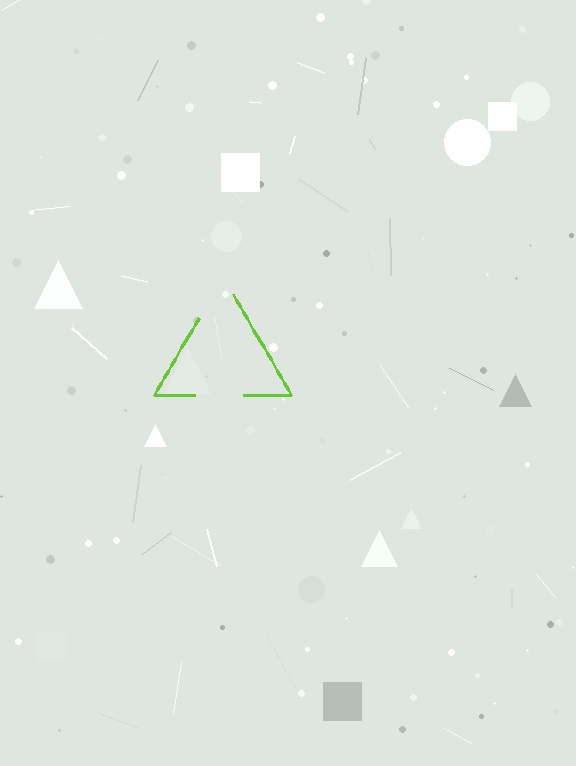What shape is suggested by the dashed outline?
The dashed outline suggests a triangle.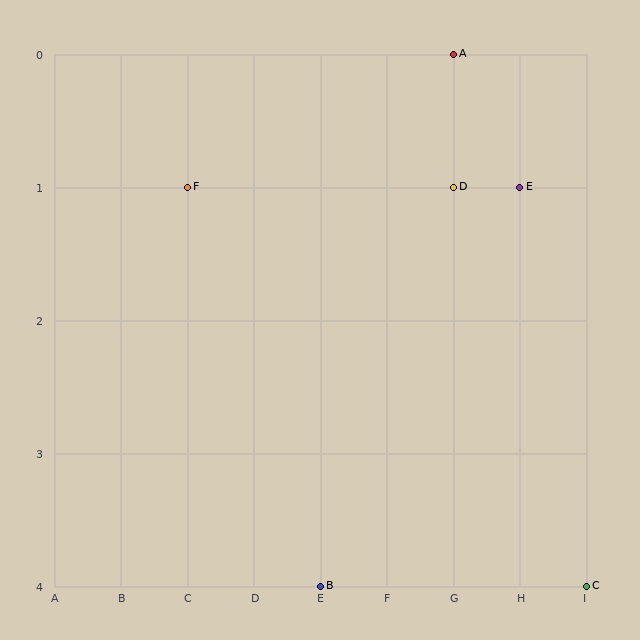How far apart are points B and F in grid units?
Points B and F are 2 columns and 3 rows apart (about 3.6 grid units diagonally).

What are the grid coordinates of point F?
Point F is at grid coordinates (C, 1).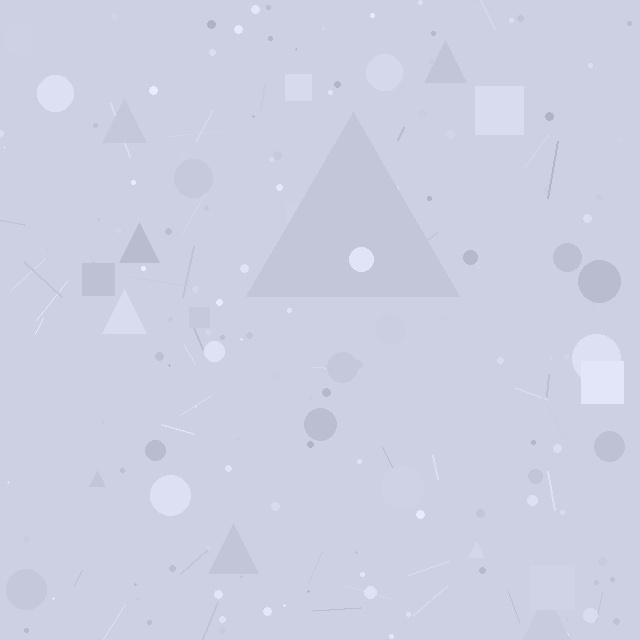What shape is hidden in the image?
A triangle is hidden in the image.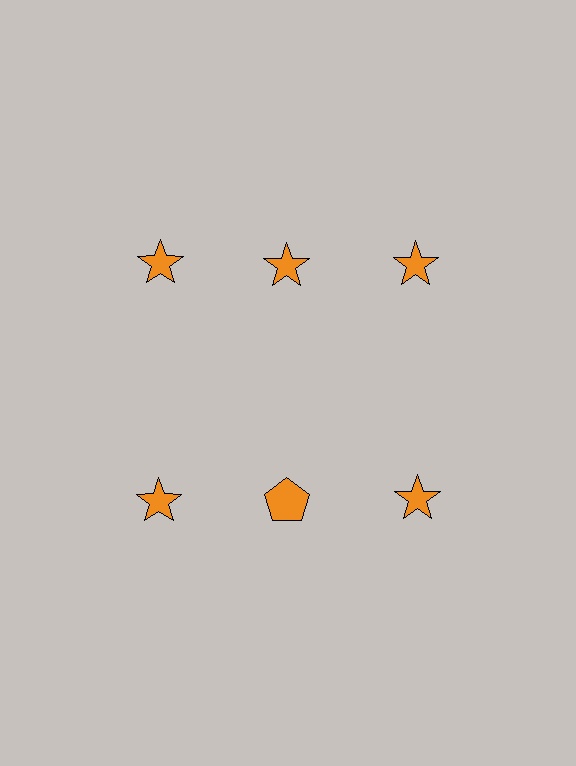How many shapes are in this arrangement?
There are 6 shapes arranged in a grid pattern.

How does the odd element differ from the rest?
It has a different shape: pentagon instead of star.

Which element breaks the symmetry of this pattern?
The orange pentagon in the second row, second from left column breaks the symmetry. All other shapes are orange stars.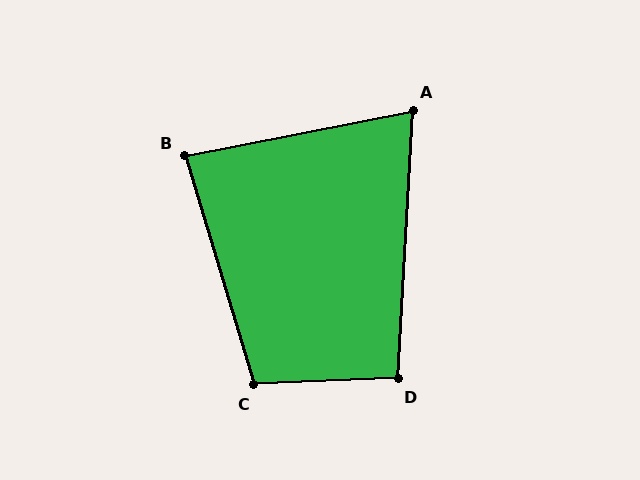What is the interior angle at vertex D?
Approximately 96 degrees (obtuse).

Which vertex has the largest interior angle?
C, at approximately 104 degrees.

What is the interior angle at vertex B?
Approximately 84 degrees (acute).